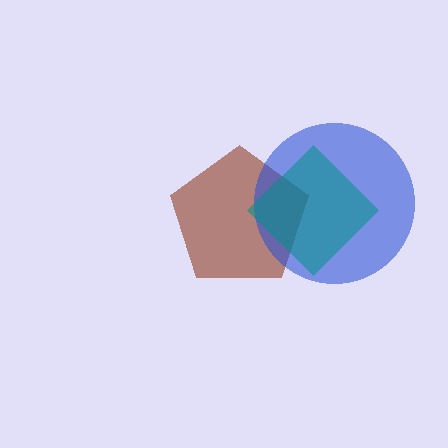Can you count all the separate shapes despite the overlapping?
Yes, there are 3 separate shapes.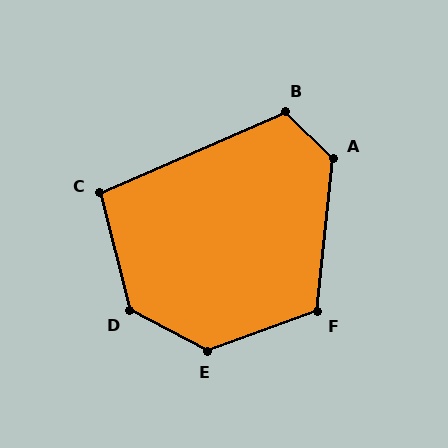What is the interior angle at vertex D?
Approximately 131 degrees (obtuse).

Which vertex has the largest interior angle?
E, at approximately 133 degrees.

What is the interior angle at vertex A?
Approximately 128 degrees (obtuse).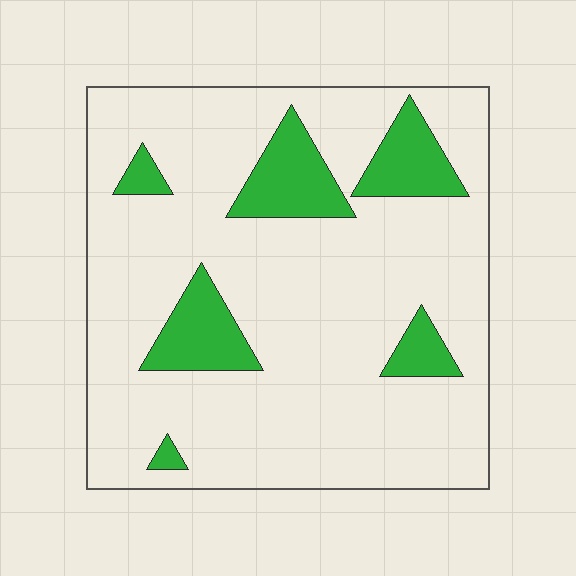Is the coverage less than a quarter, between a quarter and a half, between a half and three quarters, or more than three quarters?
Less than a quarter.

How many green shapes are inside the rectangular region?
6.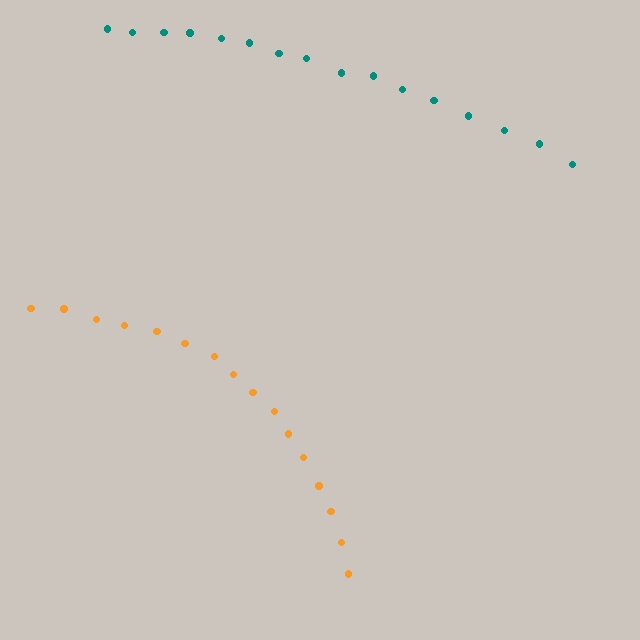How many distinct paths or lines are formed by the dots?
There are 2 distinct paths.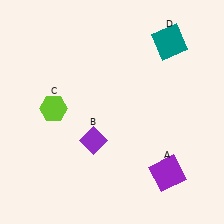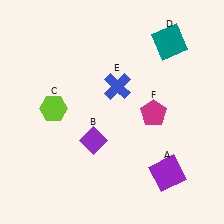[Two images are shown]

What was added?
A blue cross (E), a magenta pentagon (F) were added in Image 2.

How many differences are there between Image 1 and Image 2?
There are 2 differences between the two images.